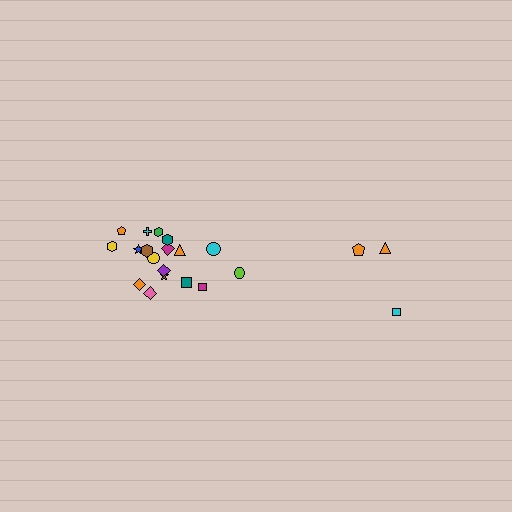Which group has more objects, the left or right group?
The left group.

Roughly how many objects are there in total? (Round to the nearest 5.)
Roughly 20 objects in total.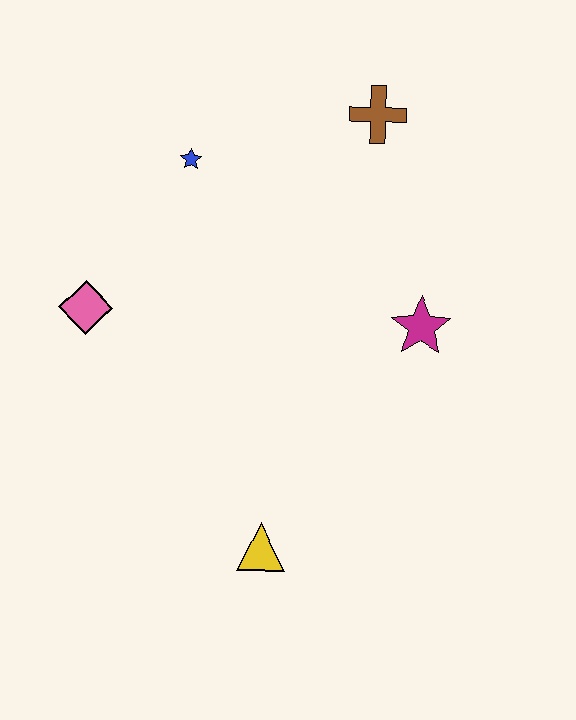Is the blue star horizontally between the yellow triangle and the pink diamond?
Yes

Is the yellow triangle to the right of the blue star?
Yes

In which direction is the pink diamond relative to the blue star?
The pink diamond is below the blue star.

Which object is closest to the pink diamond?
The blue star is closest to the pink diamond.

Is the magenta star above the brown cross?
No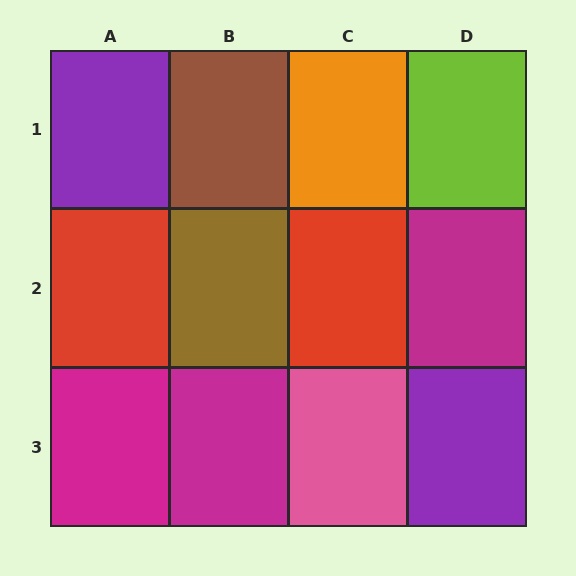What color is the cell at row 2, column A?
Red.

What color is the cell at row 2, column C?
Red.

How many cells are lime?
1 cell is lime.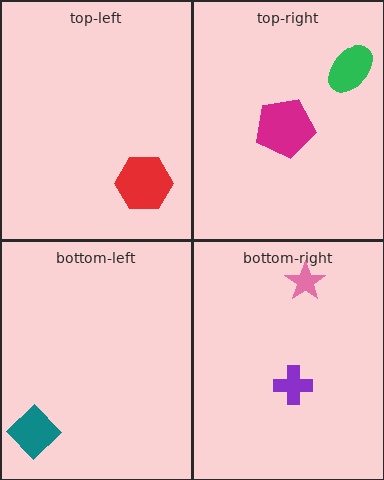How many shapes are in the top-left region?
1.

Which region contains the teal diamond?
The bottom-left region.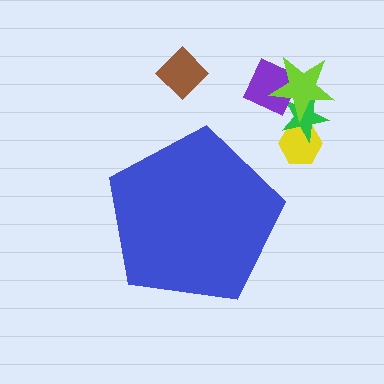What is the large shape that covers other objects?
A blue pentagon.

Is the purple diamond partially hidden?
No, the purple diamond is fully visible.